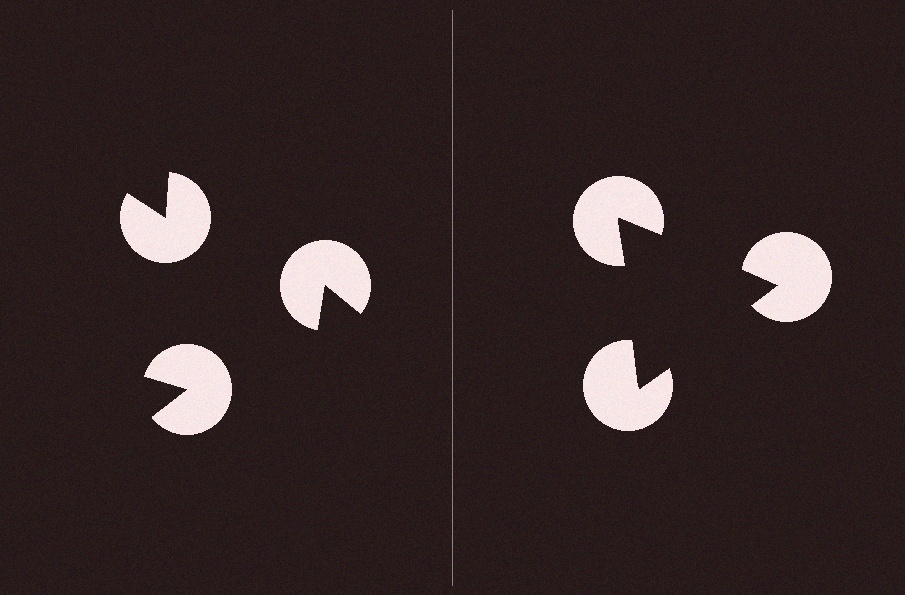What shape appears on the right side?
An illusory triangle.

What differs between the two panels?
The pac-man discs are positioned identically on both sides; only the wedge orientations differ. On the right they align to a triangle; on the left they are misaligned.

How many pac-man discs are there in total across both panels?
6 — 3 on each side.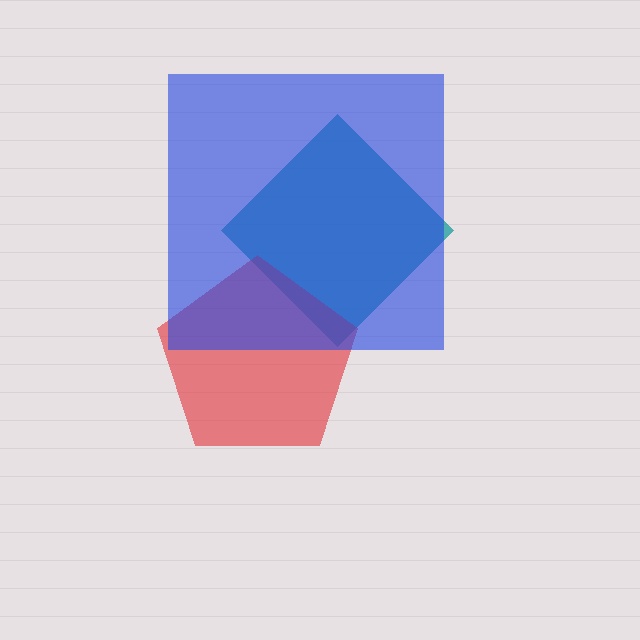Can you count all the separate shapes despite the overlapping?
Yes, there are 3 separate shapes.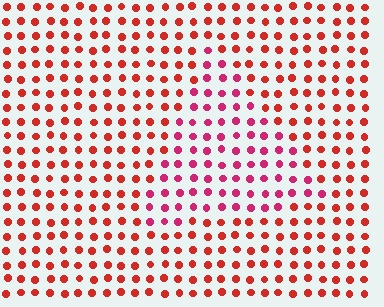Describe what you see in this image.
The image is filled with small red elements in a uniform arrangement. A triangle-shaped region is visible where the elements are tinted to a slightly different hue, forming a subtle color boundary.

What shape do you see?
I see a triangle.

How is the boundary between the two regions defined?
The boundary is defined purely by a slight shift in hue (about 29 degrees). Spacing, size, and orientation are identical on both sides.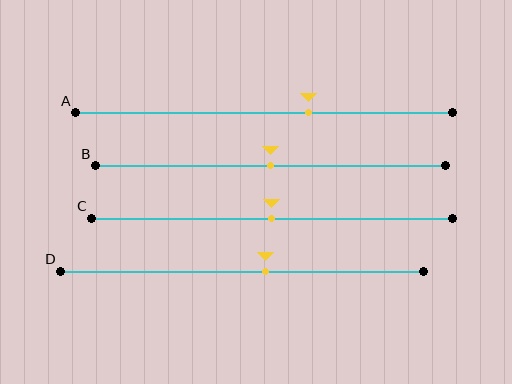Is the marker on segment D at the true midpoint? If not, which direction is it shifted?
No, the marker on segment D is shifted to the right by about 7% of the segment length.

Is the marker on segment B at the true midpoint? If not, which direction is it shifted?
Yes, the marker on segment B is at the true midpoint.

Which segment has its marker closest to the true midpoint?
Segment B has its marker closest to the true midpoint.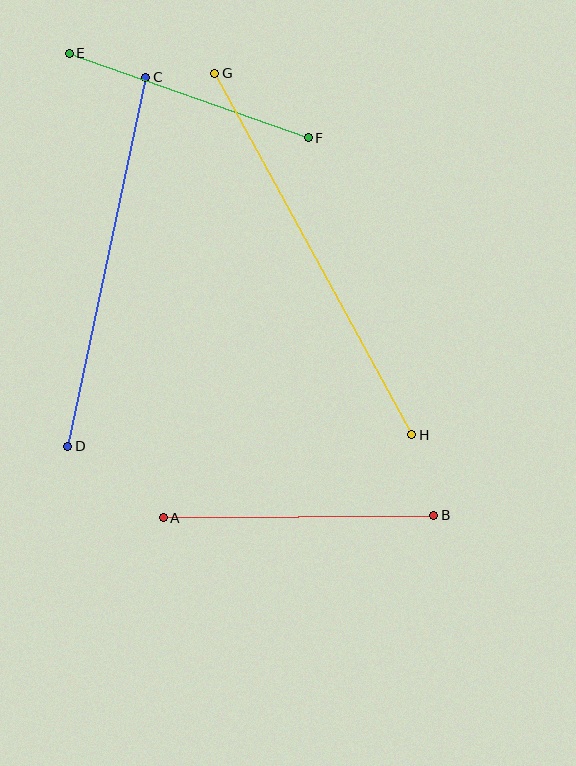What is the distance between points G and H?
The distance is approximately 412 pixels.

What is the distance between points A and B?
The distance is approximately 271 pixels.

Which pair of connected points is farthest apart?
Points G and H are farthest apart.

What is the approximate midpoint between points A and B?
The midpoint is at approximately (298, 517) pixels.